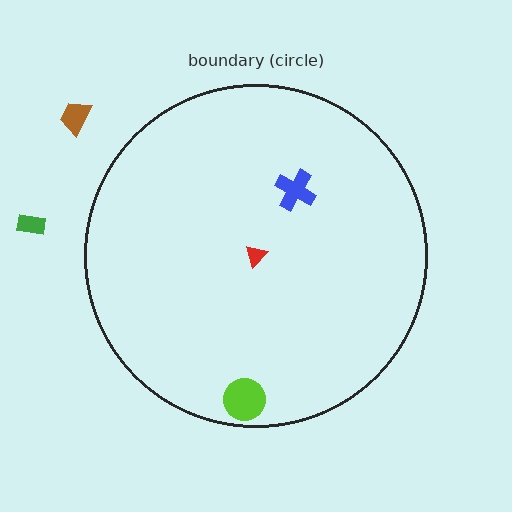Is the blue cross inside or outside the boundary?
Inside.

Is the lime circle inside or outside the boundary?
Inside.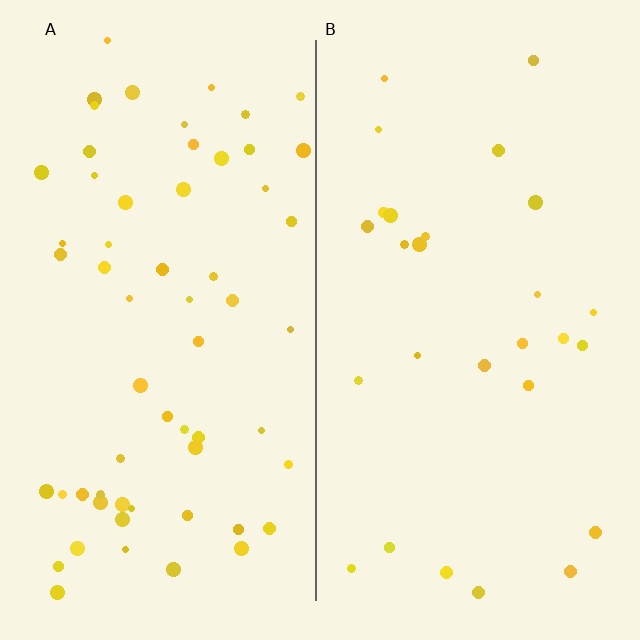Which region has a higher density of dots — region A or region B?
A (the left).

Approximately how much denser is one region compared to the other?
Approximately 2.2× — region A over region B.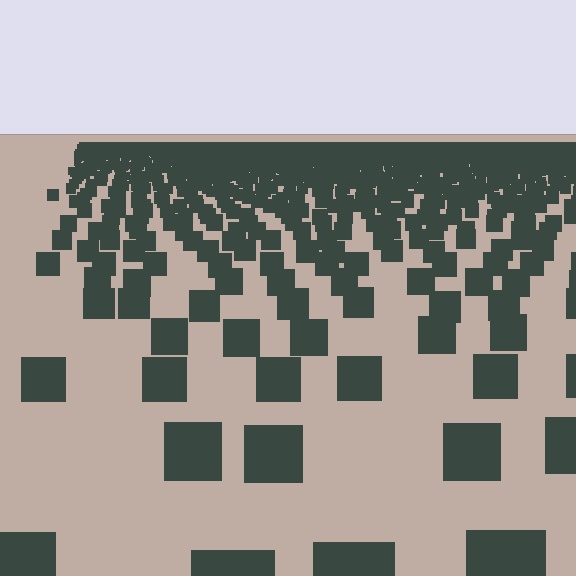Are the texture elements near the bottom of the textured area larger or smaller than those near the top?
Larger. Near the bottom, elements are closer to the viewer and appear at a bigger on-screen size.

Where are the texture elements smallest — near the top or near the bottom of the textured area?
Near the top.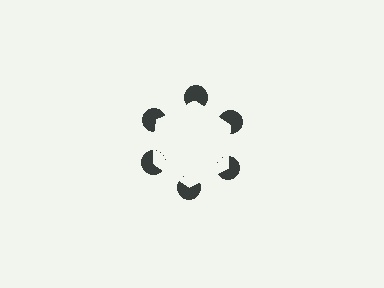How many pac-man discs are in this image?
There are 6 — one at each vertex of the illusory hexagon.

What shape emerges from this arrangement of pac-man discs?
An illusory hexagon — its edges are inferred from the aligned wedge cuts in the pac-man discs, not physically drawn.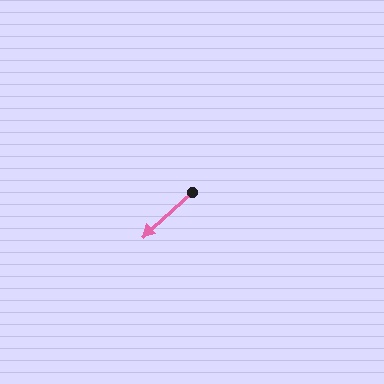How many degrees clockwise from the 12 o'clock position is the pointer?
Approximately 228 degrees.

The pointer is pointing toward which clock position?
Roughly 8 o'clock.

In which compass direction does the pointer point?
Southwest.